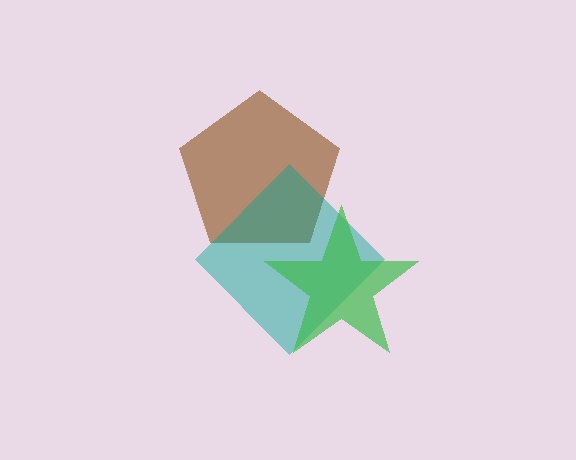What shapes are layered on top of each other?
The layered shapes are: a brown pentagon, a teal diamond, a green star.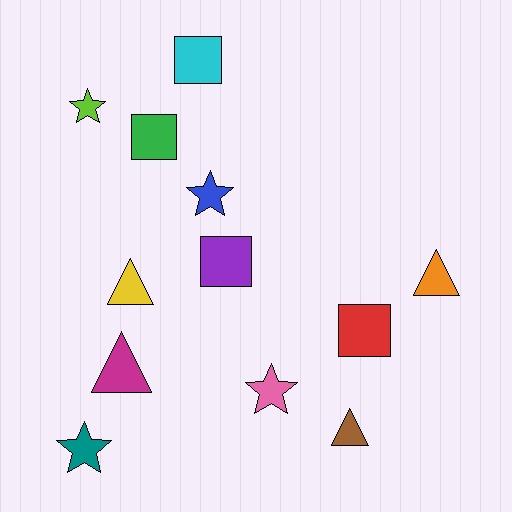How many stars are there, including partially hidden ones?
There are 4 stars.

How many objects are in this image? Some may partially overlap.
There are 12 objects.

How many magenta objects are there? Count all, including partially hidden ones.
There is 1 magenta object.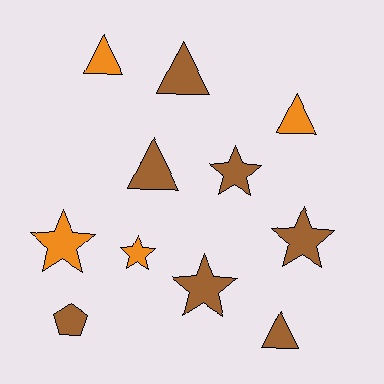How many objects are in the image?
There are 11 objects.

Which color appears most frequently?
Brown, with 7 objects.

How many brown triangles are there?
There are 3 brown triangles.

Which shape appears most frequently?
Star, with 5 objects.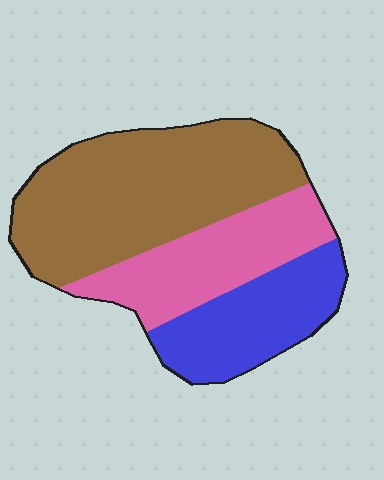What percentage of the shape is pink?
Pink covers 26% of the shape.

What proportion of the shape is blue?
Blue covers around 25% of the shape.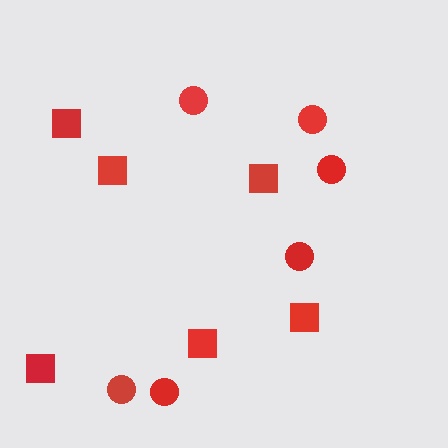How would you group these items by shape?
There are 2 groups: one group of circles (6) and one group of squares (6).